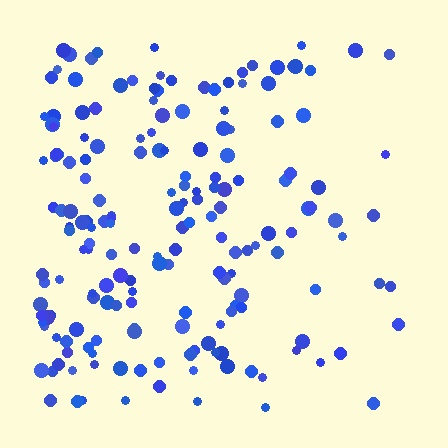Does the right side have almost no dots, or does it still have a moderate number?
Still a moderate number, just noticeably fewer than the left.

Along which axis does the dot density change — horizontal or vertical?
Horizontal.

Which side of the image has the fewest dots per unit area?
The right.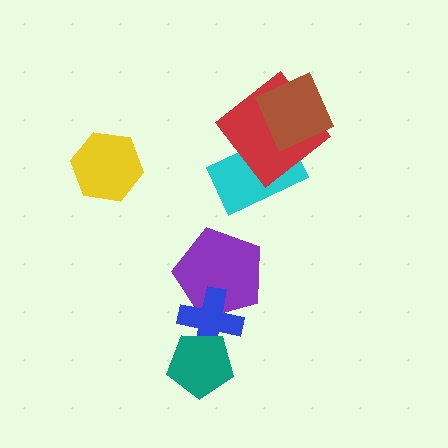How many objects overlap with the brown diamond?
2 objects overlap with the brown diamond.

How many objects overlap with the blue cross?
2 objects overlap with the blue cross.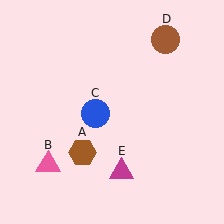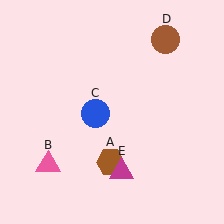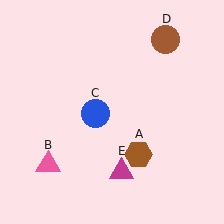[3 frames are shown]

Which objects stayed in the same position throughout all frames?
Pink triangle (object B) and blue circle (object C) and brown circle (object D) and magenta triangle (object E) remained stationary.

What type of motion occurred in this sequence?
The brown hexagon (object A) rotated counterclockwise around the center of the scene.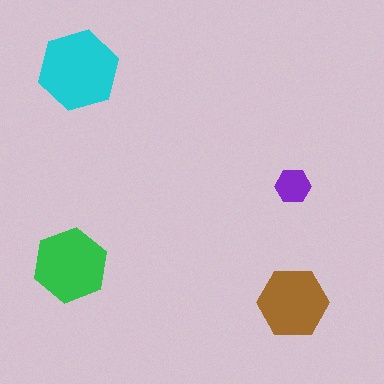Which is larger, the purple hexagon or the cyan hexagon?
The cyan one.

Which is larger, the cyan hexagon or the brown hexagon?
The cyan one.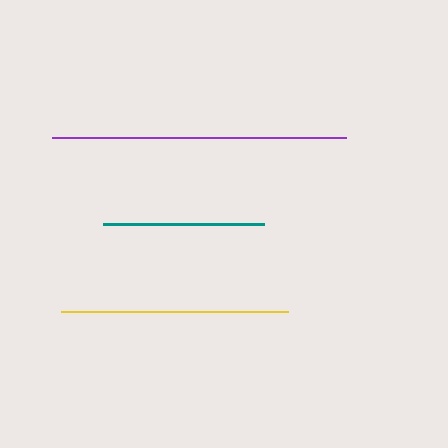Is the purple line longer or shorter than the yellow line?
The purple line is longer than the yellow line.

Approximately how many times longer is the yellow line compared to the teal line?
The yellow line is approximately 1.4 times the length of the teal line.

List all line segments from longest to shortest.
From longest to shortest: purple, yellow, teal.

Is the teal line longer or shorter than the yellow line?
The yellow line is longer than the teal line.